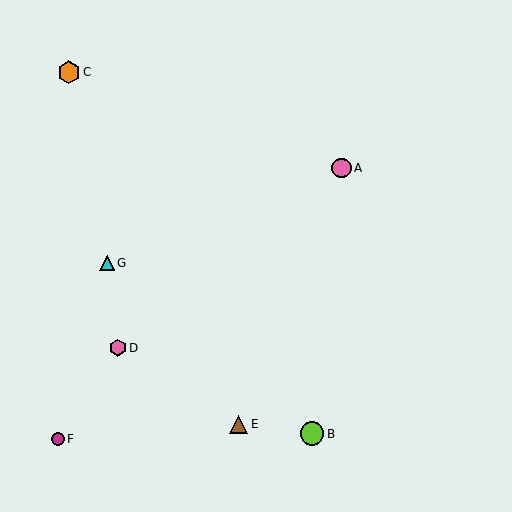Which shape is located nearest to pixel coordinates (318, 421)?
The lime circle (labeled B) at (312, 434) is nearest to that location.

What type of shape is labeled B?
Shape B is a lime circle.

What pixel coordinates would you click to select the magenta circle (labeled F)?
Click at (58, 439) to select the magenta circle F.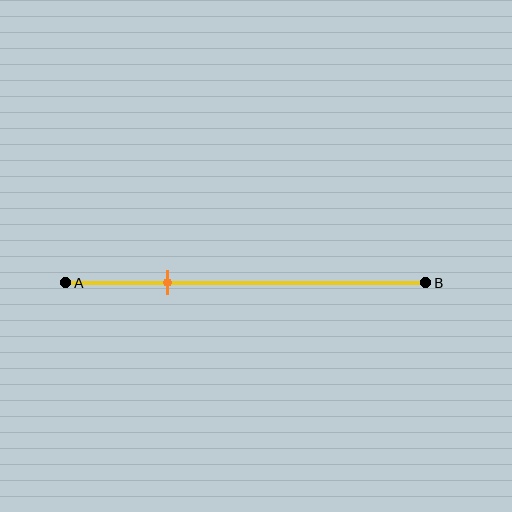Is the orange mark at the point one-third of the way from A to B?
No, the mark is at about 30% from A, not at the 33% one-third point.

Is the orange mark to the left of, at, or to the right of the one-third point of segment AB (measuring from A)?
The orange mark is to the left of the one-third point of segment AB.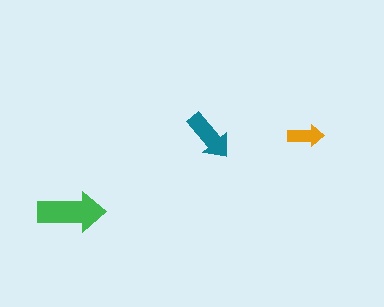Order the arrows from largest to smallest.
the green one, the teal one, the orange one.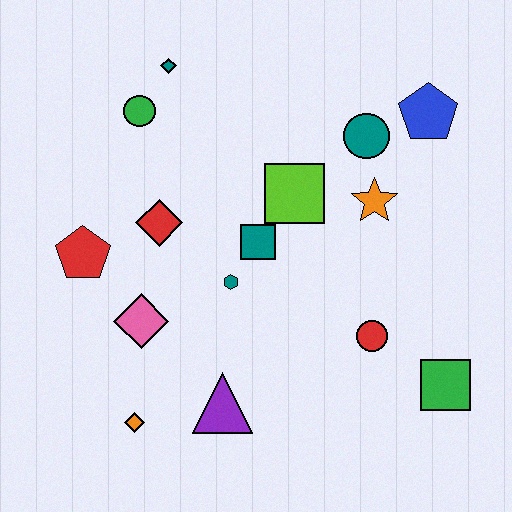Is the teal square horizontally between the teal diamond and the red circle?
Yes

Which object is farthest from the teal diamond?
The green square is farthest from the teal diamond.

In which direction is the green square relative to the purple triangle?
The green square is to the right of the purple triangle.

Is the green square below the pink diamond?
Yes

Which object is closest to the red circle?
The green square is closest to the red circle.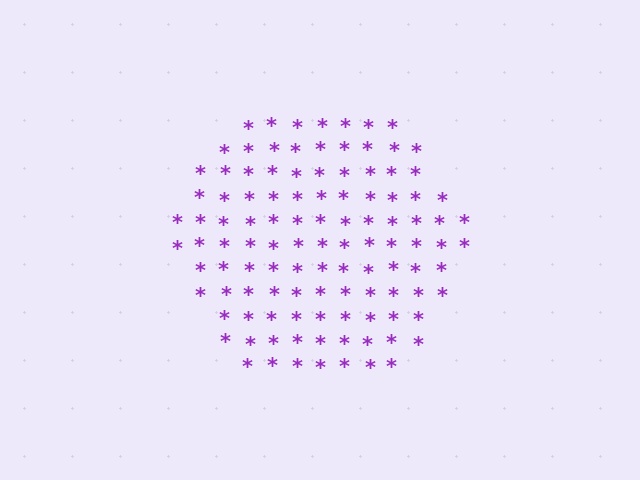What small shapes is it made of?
It is made of small asterisks.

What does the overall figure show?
The overall figure shows a hexagon.